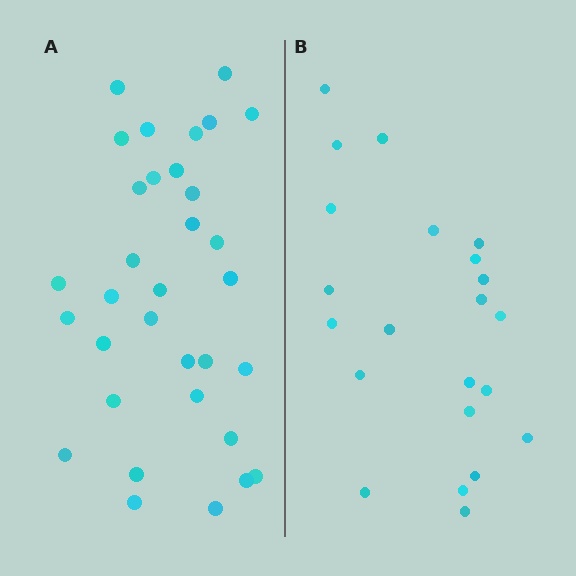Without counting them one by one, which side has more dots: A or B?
Region A (the left region) has more dots.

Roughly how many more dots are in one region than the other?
Region A has roughly 12 or so more dots than region B.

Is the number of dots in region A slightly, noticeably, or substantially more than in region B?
Region A has substantially more. The ratio is roughly 1.5 to 1.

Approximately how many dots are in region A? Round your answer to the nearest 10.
About 30 dots. (The exact count is 33, which rounds to 30.)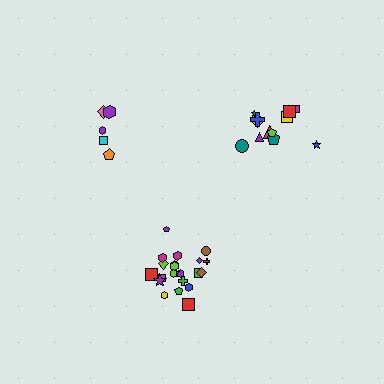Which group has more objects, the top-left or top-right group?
The top-right group.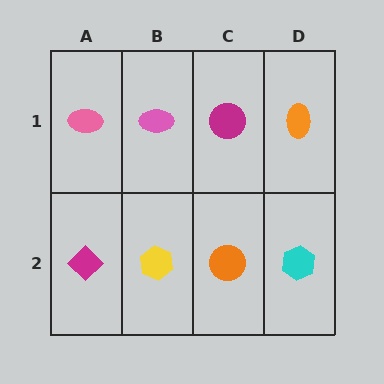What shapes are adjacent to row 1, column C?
An orange circle (row 2, column C), a pink ellipse (row 1, column B), an orange ellipse (row 1, column D).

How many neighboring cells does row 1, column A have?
2.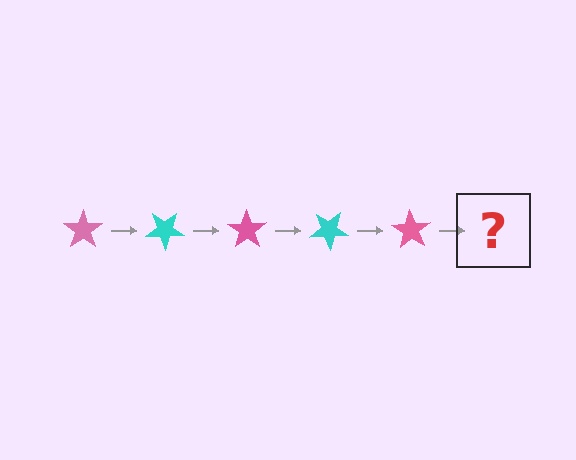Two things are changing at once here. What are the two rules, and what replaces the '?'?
The two rules are that it rotates 35 degrees each step and the color cycles through pink and cyan. The '?' should be a cyan star, rotated 175 degrees from the start.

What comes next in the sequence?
The next element should be a cyan star, rotated 175 degrees from the start.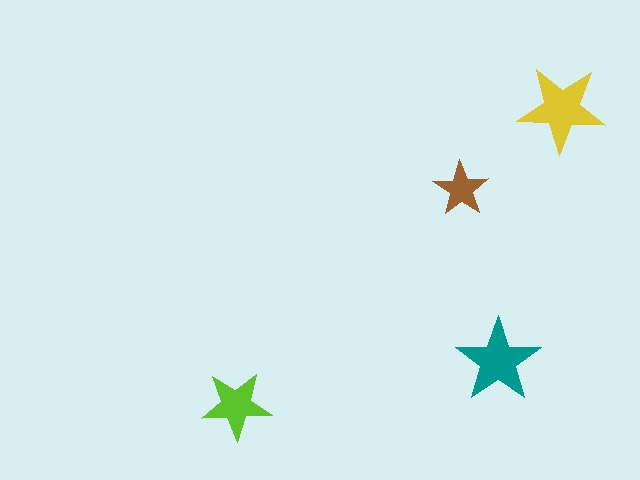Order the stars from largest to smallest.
the yellow one, the teal one, the lime one, the brown one.